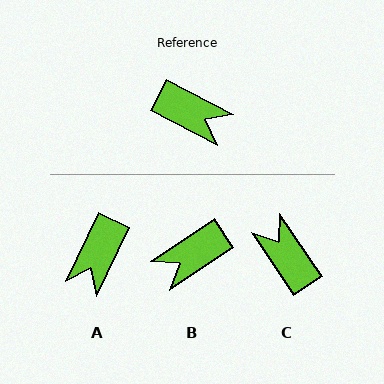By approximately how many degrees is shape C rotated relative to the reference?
Approximately 151 degrees counter-clockwise.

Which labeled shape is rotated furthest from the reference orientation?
C, about 151 degrees away.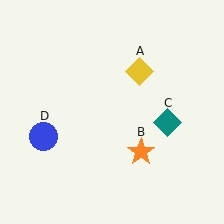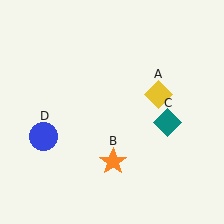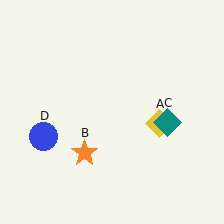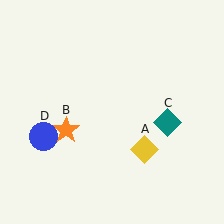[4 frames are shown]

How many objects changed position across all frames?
2 objects changed position: yellow diamond (object A), orange star (object B).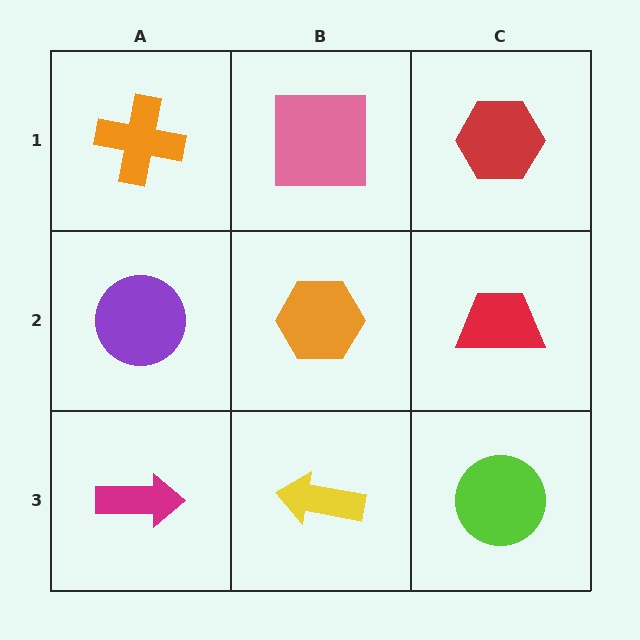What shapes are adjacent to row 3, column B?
An orange hexagon (row 2, column B), a magenta arrow (row 3, column A), a lime circle (row 3, column C).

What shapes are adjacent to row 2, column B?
A pink square (row 1, column B), a yellow arrow (row 3, column B), a purple circle (row 2, column A), a red trapezoid (row 2, column C).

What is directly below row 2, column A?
A magenta arrow.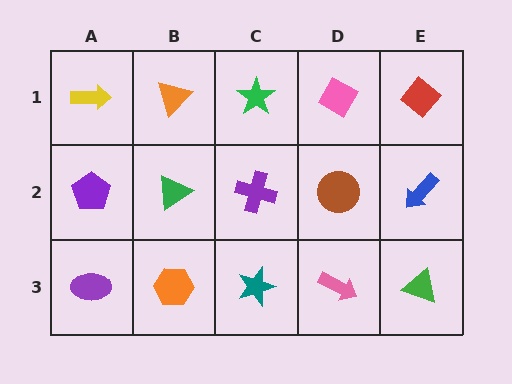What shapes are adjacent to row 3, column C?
A purple cross (row 2, column C), an orange hexagon (row 3, column B), a pink arrow (row 3, column D).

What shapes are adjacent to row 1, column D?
A brown circle (row 2, column D), a green star (row 1, column C), a red diamond (row 1, column E).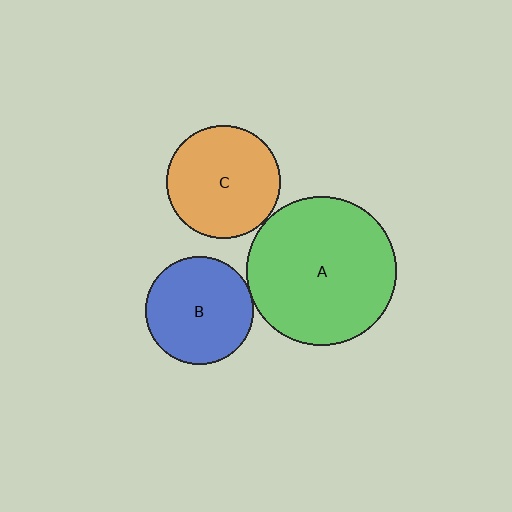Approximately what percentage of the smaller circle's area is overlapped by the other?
Approximately 5%.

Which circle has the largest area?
Circle A (green).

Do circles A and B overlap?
Yes.